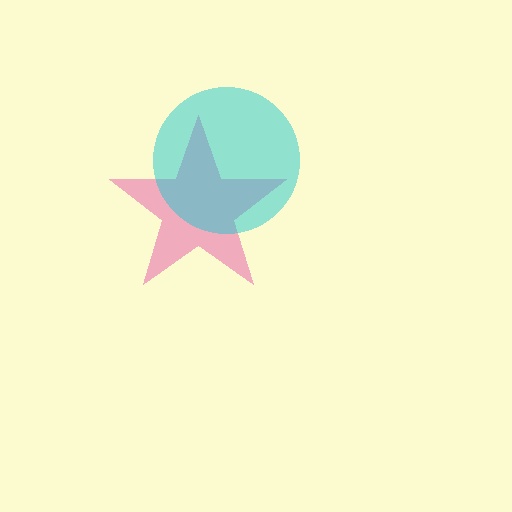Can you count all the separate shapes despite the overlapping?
Yes, there are 2 separate shapes.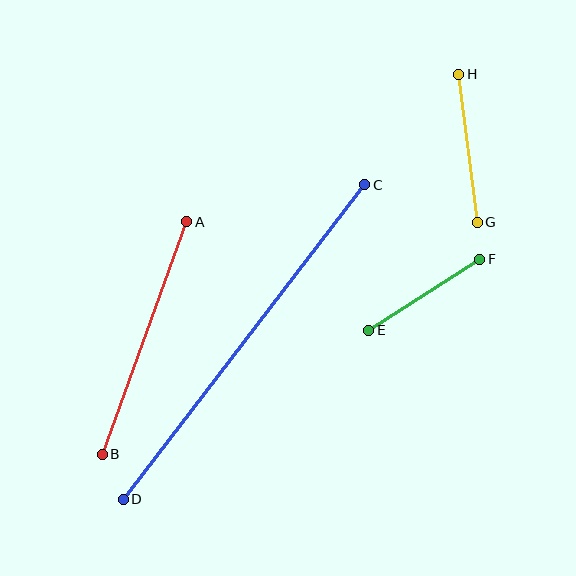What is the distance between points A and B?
The distance is approximately 247 pixels.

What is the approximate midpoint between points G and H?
The midpoint is at approximately (468, 148) pixels.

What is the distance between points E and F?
The distance is approximately 131 pixels.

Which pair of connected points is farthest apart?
Points C and D are farthest apart.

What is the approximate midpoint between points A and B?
The midpoint is at approximately (145, 338) pixels.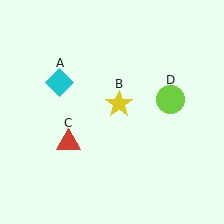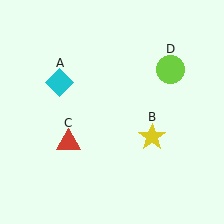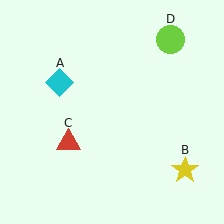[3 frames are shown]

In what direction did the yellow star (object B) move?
The yellow star (object B) moved down and to the right.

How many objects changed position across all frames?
2 objects changed position: yellow star (object B), lime circle (object D).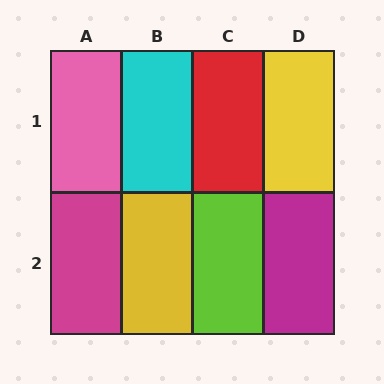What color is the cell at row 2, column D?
Magenta.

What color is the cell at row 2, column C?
Lime.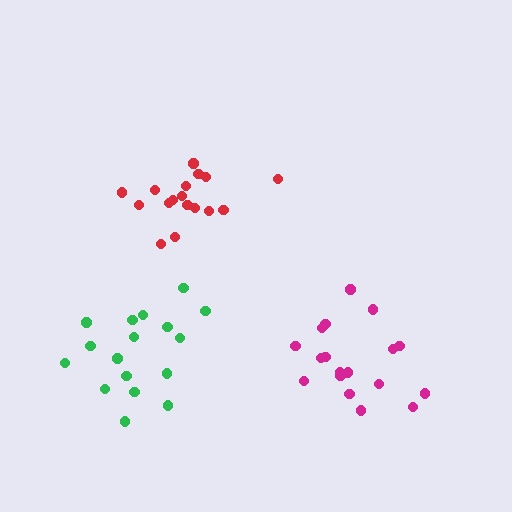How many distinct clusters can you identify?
There are 3 distinct clusters.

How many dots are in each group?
Group 1: 17 dots, Group 2: 17 dots, Group 3: 18 dots (52 total).